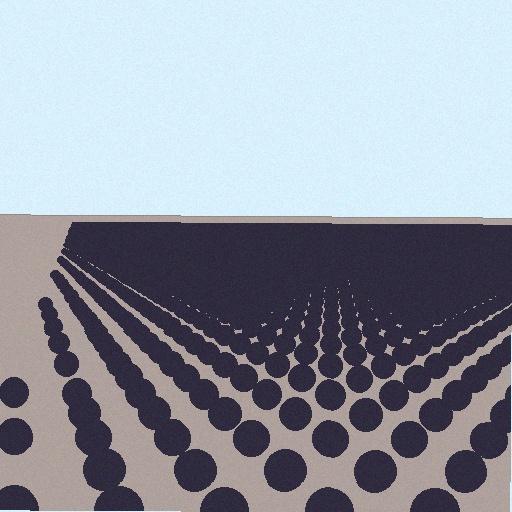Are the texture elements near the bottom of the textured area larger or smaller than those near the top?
Larger. Near the bottom, elements are closer to the viewer and appear at a bigger on-screen size.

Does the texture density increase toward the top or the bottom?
Density increases toward the top.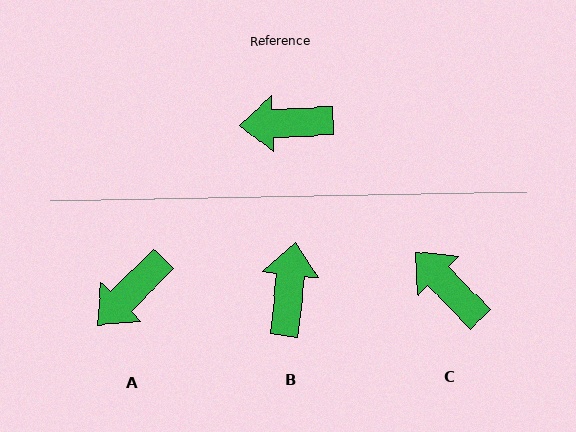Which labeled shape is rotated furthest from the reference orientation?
B, about 99 degrees away.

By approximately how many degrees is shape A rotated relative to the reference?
Approximately 43 degrees counter-clockwise.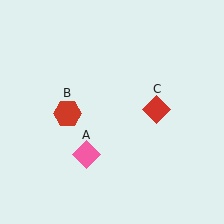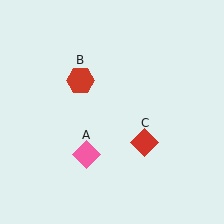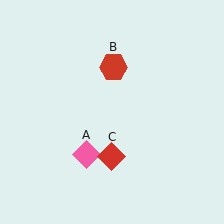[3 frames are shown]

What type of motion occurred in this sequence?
The red hexagon (object B), red diamond (object C) rotated clockwise around the center of the scene.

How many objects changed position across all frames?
2 objects changed position: red hexagon (object B), red diamond (object C).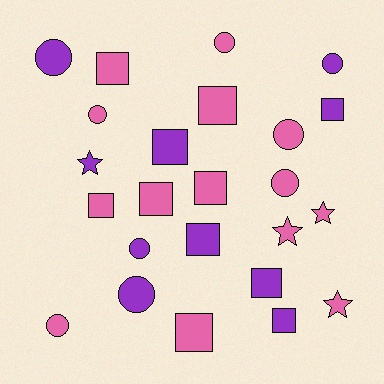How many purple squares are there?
There are 5 purple squares.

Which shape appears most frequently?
Square, with 11 objects.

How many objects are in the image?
There are 24 objects.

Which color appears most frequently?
Pink, with 14 objects.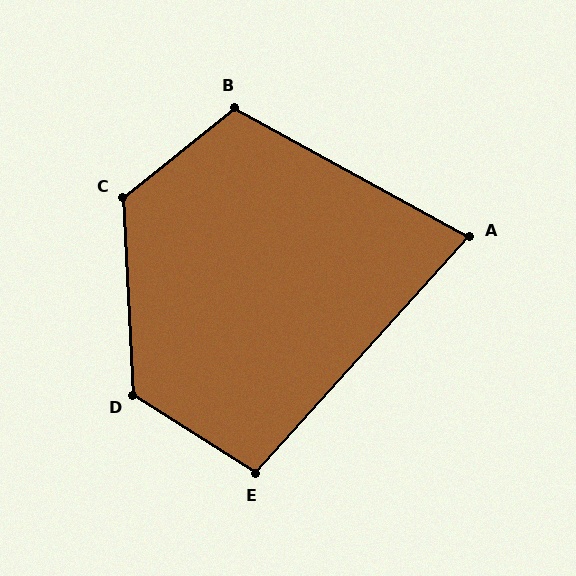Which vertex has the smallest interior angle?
A, at approximately 77 degrees.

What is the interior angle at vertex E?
Approximately 99 degrees (obtuse).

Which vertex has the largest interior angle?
C, at approximately 126 degrees.